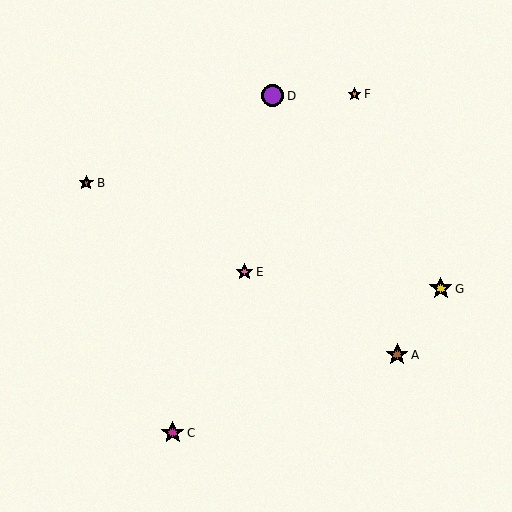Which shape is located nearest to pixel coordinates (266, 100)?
The purple circle (labeled D) at (273, 96) is nearest to that location.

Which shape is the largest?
The yellow star (labeled G) is the largest.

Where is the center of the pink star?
The center of the pink star is at (245, 272).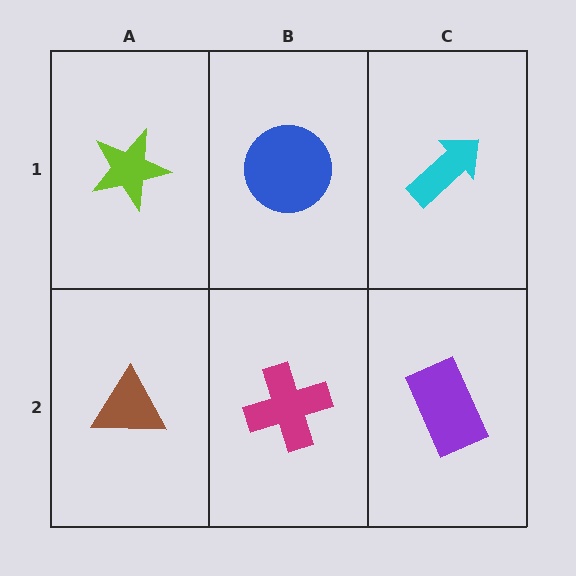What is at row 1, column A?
A lime star.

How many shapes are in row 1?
3 shapes.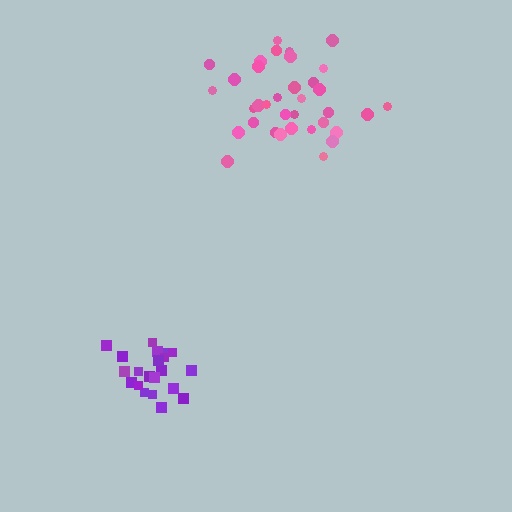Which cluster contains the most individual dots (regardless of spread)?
Pink (35).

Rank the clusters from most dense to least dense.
purple, pink.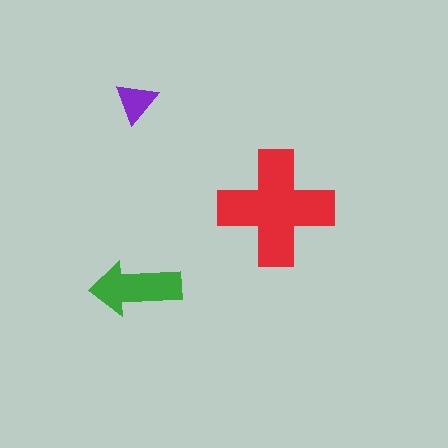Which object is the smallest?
The purple triangle.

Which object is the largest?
The red cross.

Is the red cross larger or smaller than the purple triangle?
Larger.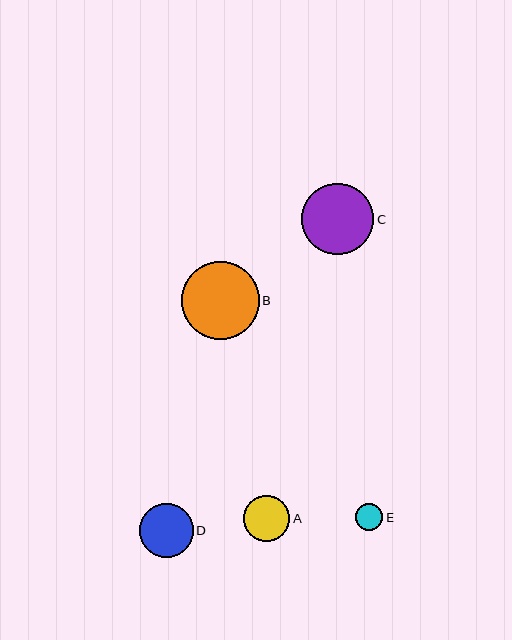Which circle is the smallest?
Circle E is the smallest with a size of approximately 28 pixels.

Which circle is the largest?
Circle B is the largest with a size of approximately 78 pixels.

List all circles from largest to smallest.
From largest to smallest: B, C, D, A, E.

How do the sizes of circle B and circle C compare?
Circle B and circle C are approximately the same size.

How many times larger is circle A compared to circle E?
Circle A is approximately 1.7 times the size of circle E.